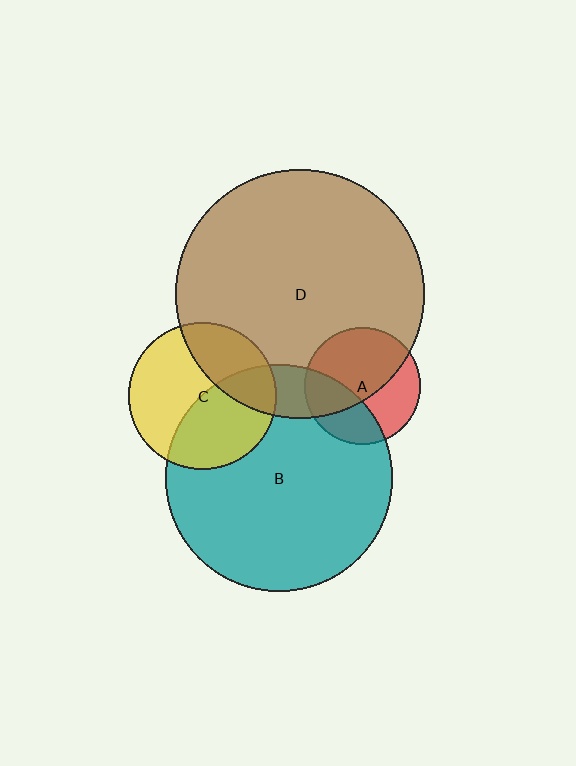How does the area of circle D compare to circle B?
Approximately 1.2 times.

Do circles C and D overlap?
Yes.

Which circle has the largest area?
Circle D (brown).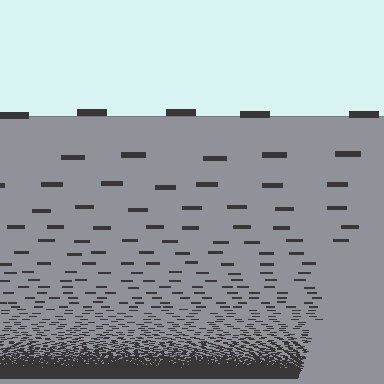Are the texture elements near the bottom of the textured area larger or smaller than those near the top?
Smaller. The gradient is inverted — elements near the bottom are smaller and denser.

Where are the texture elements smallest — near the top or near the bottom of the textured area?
Near the bottom.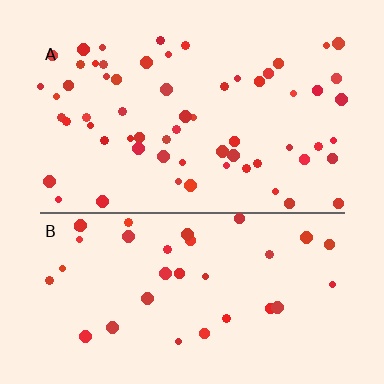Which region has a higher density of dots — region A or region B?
A (the top).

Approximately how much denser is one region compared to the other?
Approximately 1.8× — region A over region B.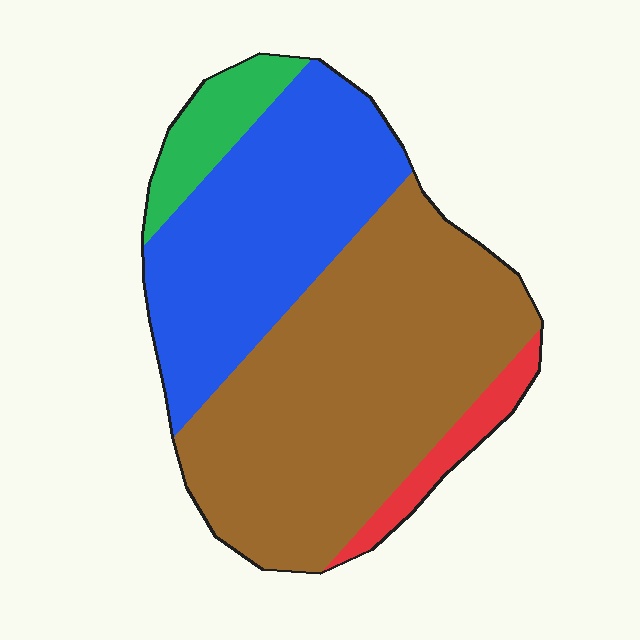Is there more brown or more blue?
Brown.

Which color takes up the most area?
Brown, at roughly 55%.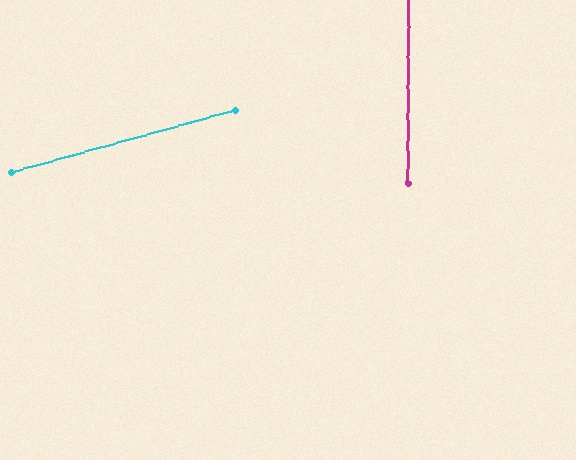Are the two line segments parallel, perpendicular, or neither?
Neither parallel nor perpendicular — they differ by about 74°.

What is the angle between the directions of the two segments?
Approximately 74 degrees.